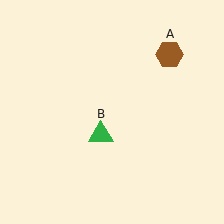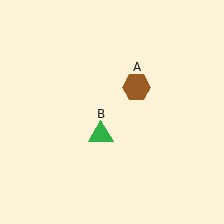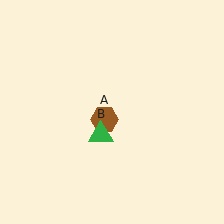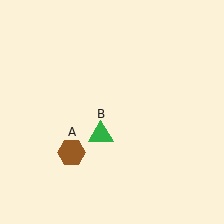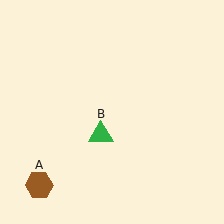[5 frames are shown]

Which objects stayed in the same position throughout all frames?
Green triangle (object B) remained stationary.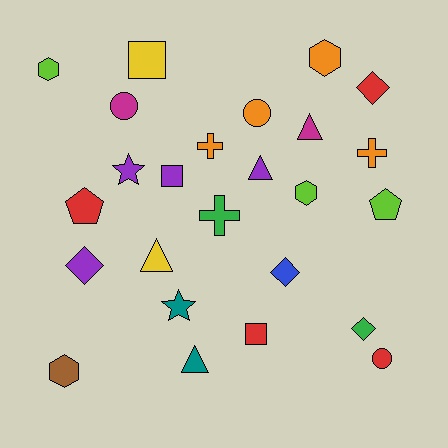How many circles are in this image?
There are 3 circles.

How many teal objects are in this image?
There are 2 teal objects.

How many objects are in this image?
There are 25 objects.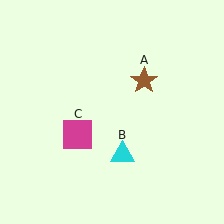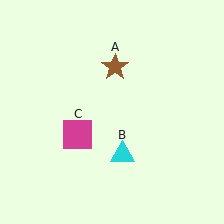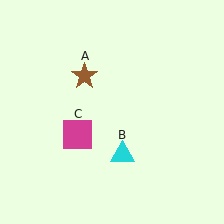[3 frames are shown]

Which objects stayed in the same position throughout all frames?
Cyan triangle (object B) and magenta square (object C) remained stationary.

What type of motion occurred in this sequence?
The brown star (object A) rotated counterclockwise around the center of the scene.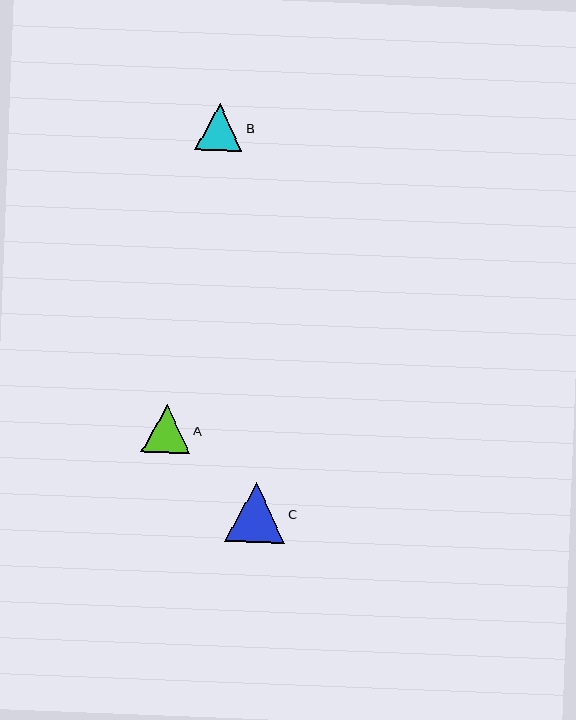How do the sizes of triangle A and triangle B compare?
Triangle A and triangle B are approximately the same size.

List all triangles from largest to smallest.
From largest to smallest: C, A, B.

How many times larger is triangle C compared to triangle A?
Triangle C is approximately 1.2 times the size of triangle A.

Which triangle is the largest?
Triangle C is the largest with a size of approximately 60 pixels.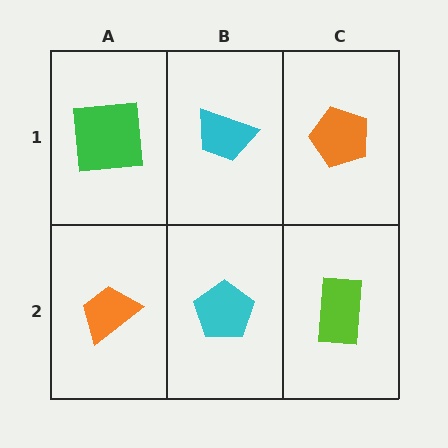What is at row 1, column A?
A green square.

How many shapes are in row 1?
3 shapes.